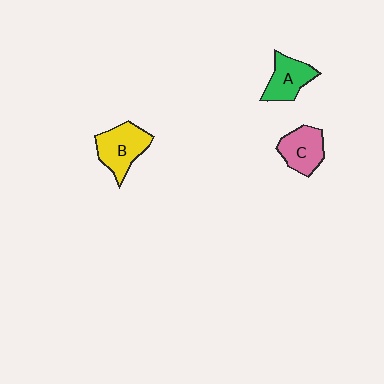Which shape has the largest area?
Shape B (yellow).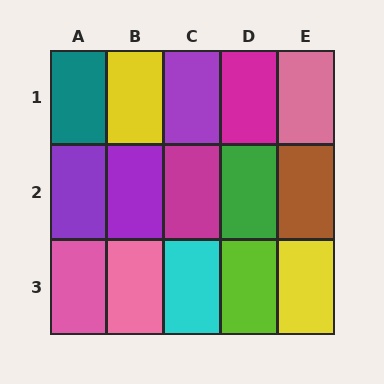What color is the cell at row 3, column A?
Pink.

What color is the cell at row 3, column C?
Cyan.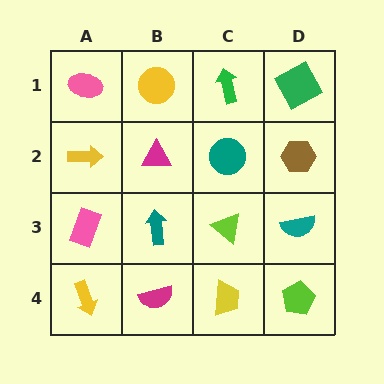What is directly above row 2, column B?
A yellow circle.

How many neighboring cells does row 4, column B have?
3.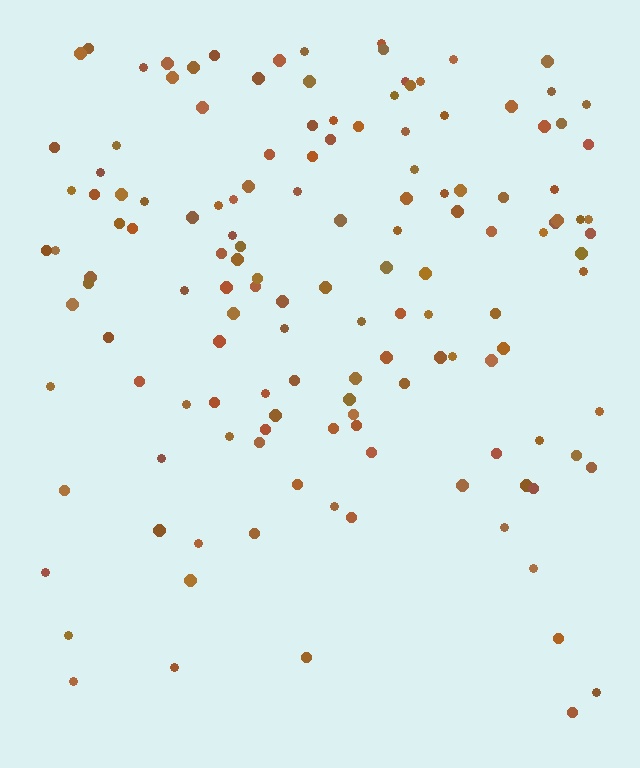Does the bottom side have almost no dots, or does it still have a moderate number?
Still a moderate number, just noticeably fewer than the top.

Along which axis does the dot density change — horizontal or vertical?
Vertical.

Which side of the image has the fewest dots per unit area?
The bottom.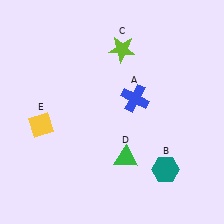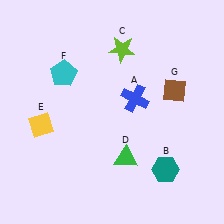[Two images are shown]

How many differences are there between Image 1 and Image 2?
There are 2 differences between the two images.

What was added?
A cyan pentagon (F), a brown diamond (G) were added in Image 2.